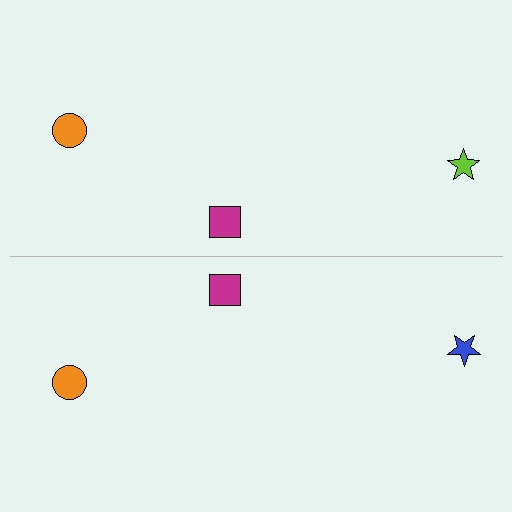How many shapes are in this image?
There are 6 shapes in this image.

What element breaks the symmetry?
The blue star on the bottom side breaks the symmetry — its mirror counterpart is lime.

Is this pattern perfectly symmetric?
No, the pattern is not perfectly symmetric. The blue star on the bottom side breaks the symmetry — its mirror counterpart is lime.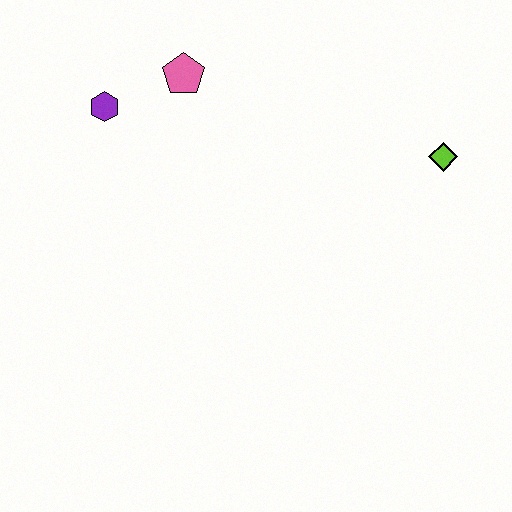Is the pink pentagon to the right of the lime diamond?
No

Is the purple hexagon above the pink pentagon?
No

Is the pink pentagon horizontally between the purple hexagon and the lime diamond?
Yes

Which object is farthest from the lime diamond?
The purple hexagon is farthest from the lime diamond.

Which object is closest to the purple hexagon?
The pink pentagon is closest to the purple hexagon.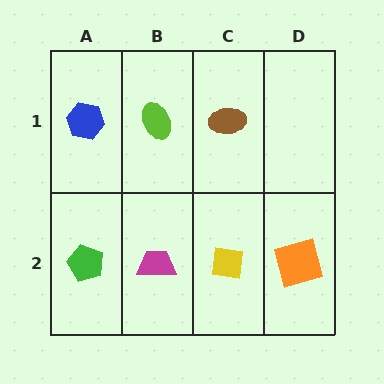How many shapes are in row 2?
4 shapes.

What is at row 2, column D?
An orange square.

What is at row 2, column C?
A yellow square.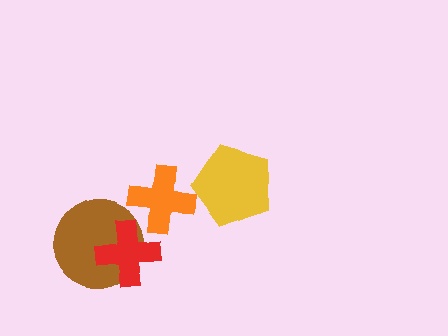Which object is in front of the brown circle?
The red cross is in front of the brown circle.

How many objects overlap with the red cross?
1 object overlaps with the red cross.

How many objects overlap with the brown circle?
1 object overlaps with the brown circle.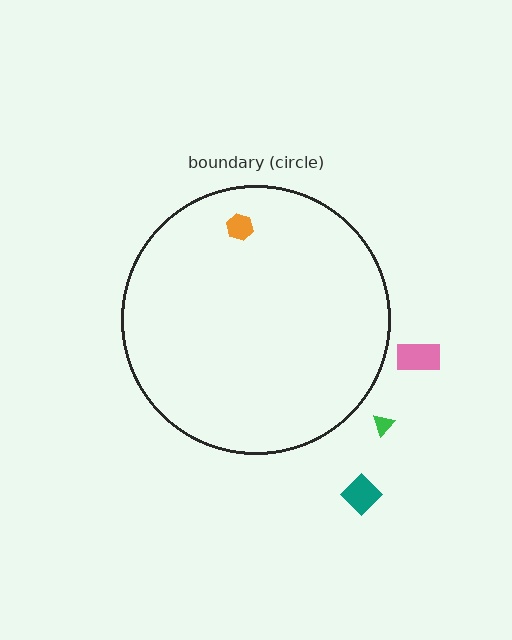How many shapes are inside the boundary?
1 inside, 3 outside.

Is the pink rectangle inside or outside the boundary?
Outside.